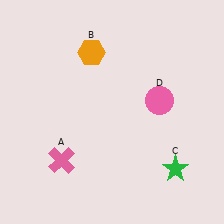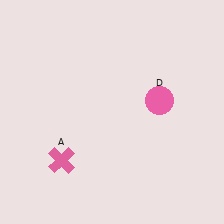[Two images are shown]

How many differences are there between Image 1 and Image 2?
There are 2 differences between the two images.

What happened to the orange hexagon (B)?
The orange hexagon (B) was removed in Image 2. It was in the top-left area of Image 1.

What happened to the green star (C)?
The green star (C) was removed in Image 2. It was in the bottom-right area of Image 1.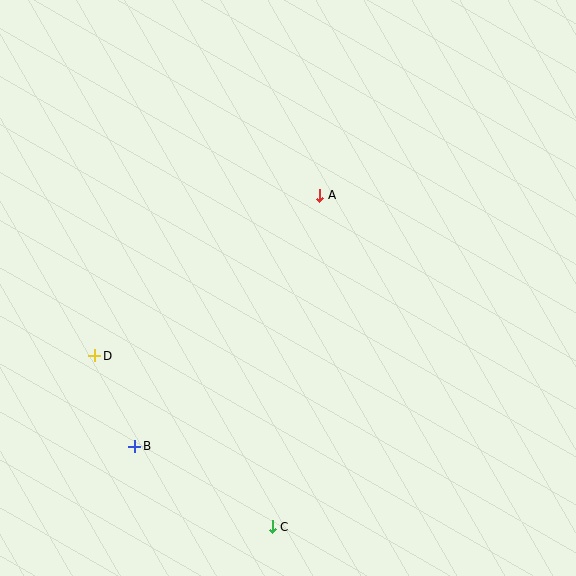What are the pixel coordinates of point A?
Point A is at (320, 195).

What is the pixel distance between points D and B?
The distance between D and B is 99 pixels.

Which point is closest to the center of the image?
Point A at (320, 195) is closest to the center.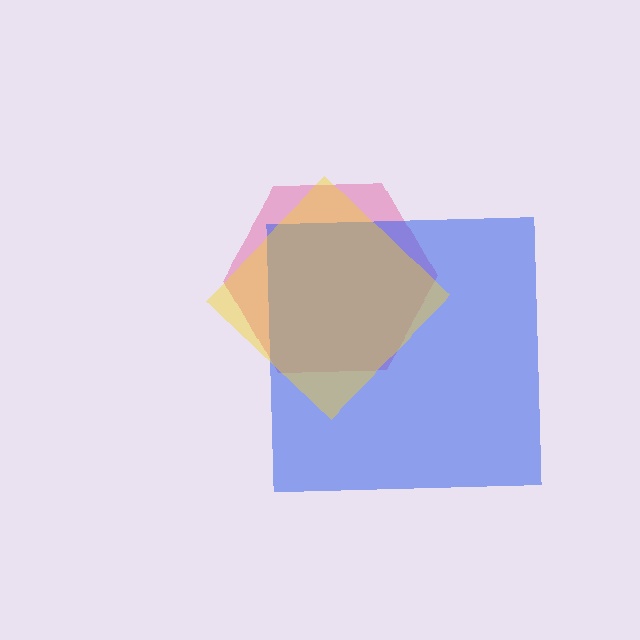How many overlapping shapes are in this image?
There are 3 overlapping shapes in the image.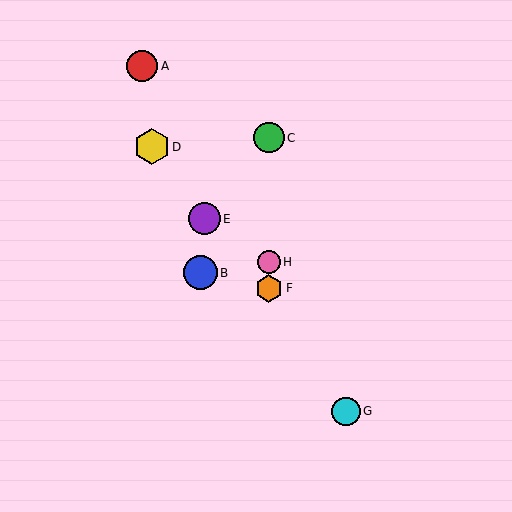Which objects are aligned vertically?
Objects C, F, H are aligned vertically.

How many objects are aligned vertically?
3 objects (C, F, H) are aligned vertically.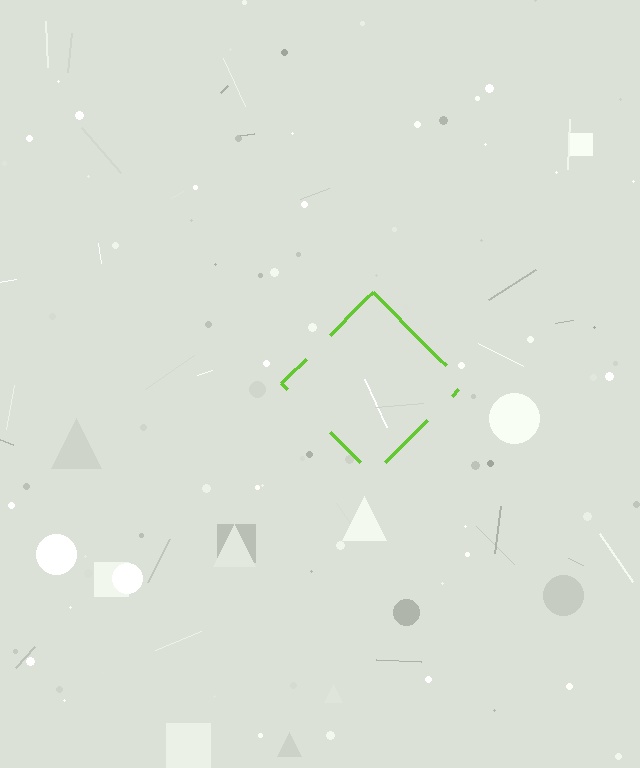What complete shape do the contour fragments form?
The contour fragments form a diamond.